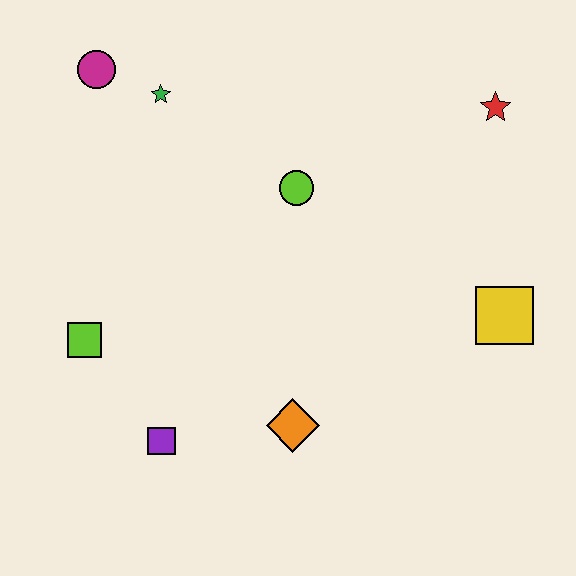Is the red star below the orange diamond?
No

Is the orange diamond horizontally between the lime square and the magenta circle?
No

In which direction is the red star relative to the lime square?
The red star is to the right of the lime square.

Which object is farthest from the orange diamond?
The magenta circle is farthest from the orange diamond.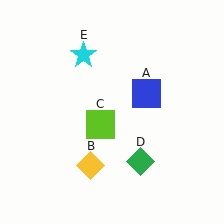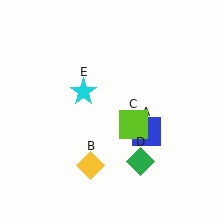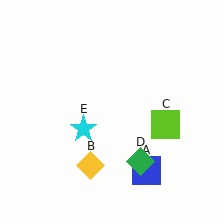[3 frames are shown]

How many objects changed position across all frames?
3 objects changed position: blue square (object A), lime square (object C), cyan star (object E).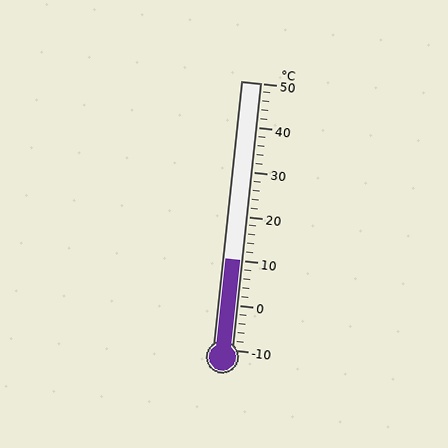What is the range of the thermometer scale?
The thermometer scale ranges from -10°C to 50°C.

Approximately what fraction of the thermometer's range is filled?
The thermometer is filled to approximately 35% of its range.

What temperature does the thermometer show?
The thermometer shows approximately 10°C.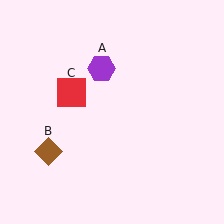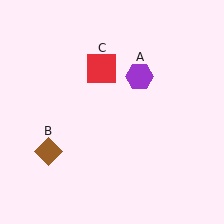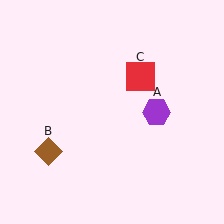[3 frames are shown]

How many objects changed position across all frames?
2 objects changed position: purple hexagon (object A), red square (object C).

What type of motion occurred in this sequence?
The purple hexagon (object A), red square (object C) rotated clockwise around the center of the scene.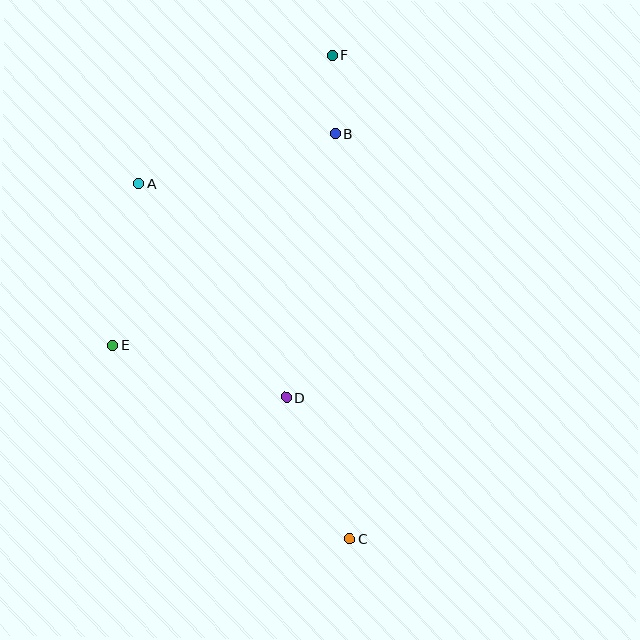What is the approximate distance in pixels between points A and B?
The distance between A and B is approximately 203 pixels.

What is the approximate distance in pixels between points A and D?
The distance between A and D is approximately 260 pixels.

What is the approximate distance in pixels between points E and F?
The distance between E and F is approximately 363 pixels.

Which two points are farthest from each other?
Points C and F are farthest from each other.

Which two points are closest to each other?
Points B and F are closest to each other.